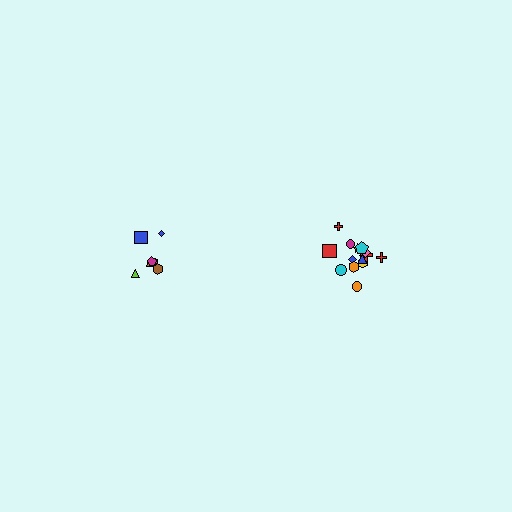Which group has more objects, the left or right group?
The right group.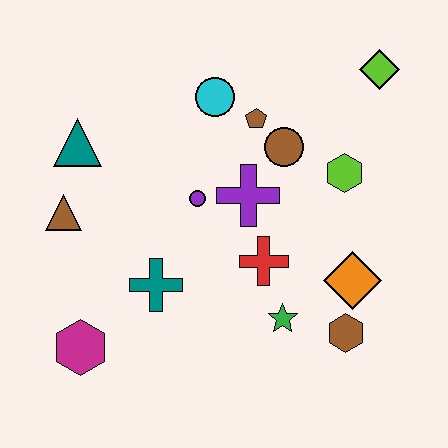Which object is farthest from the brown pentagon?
The magenta hexagon is farthest from the brown pentagon.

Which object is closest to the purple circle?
The purple cross is closest to the purple circle.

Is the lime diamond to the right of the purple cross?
Yes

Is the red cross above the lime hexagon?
No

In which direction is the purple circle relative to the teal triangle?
The purple circle is to the right of the teal triangle.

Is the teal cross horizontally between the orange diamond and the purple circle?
No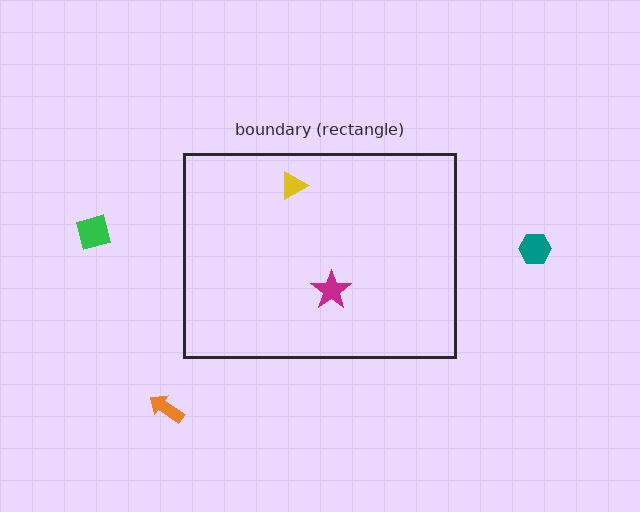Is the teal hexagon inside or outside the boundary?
Outside.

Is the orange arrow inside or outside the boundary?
Outside.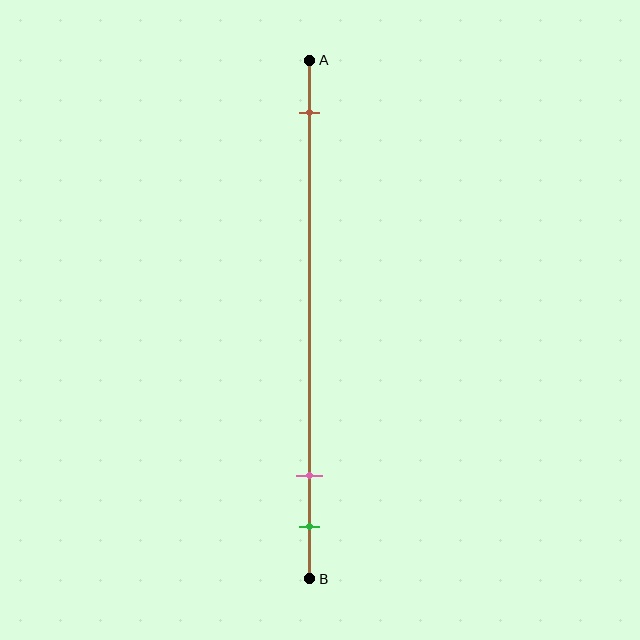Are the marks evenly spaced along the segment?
No, the marks are not evenly spaced.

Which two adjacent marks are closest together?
The pink and green marks are the closest adjacent pair.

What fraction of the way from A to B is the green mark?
The green mark is approximately 90% (0.9) of the way from A to B.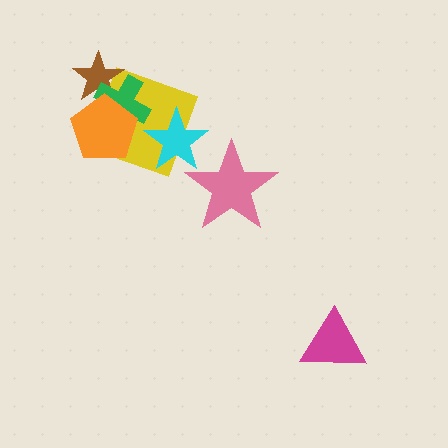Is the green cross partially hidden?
Yes, it is partially covered by another shape.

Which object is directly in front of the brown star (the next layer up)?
The green cross is directly in front of the brown star.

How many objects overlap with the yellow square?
3 objects overlap with the yellow square.